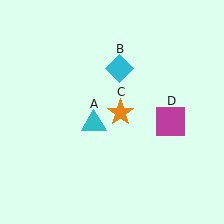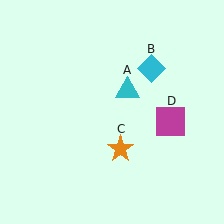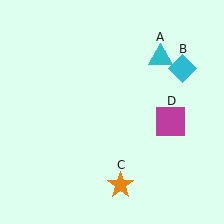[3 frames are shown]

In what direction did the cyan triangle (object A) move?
The cyan triangle (object A) moved up and to the right.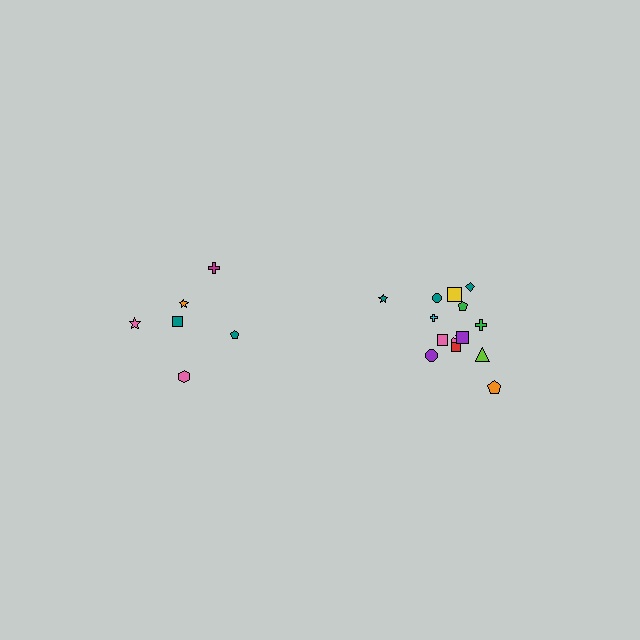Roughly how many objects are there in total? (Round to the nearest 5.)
Roughly 20 objects in total.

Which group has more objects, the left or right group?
The right group.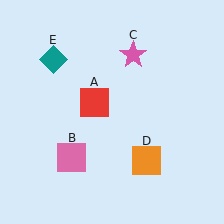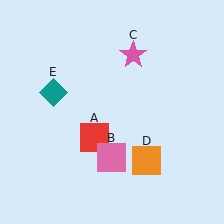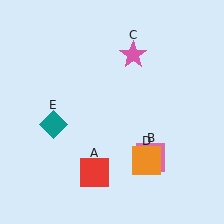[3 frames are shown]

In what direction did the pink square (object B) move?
The pink square (object B) moved right.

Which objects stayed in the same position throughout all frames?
Pink star (object C) and orange square (object D) remained stationary.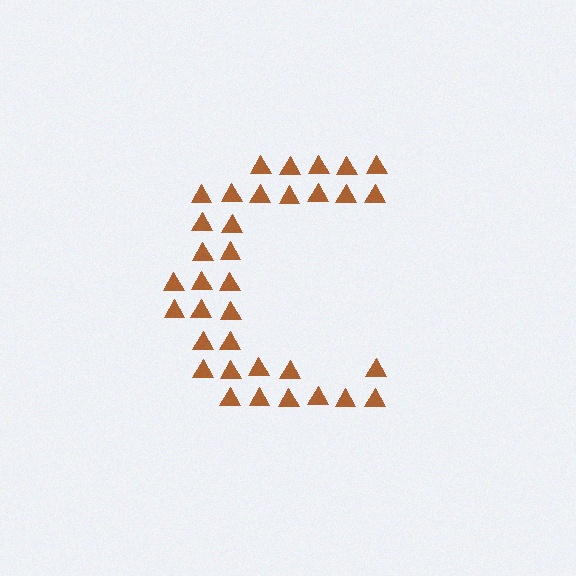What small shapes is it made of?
It is made of small triangles.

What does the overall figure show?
The overall figure shows the letter C.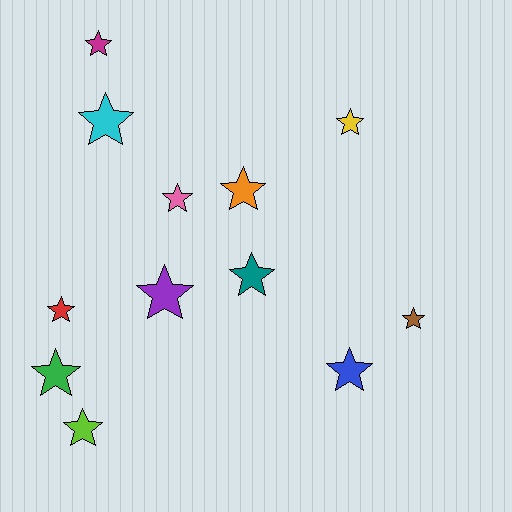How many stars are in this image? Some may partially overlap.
There are 12 stars.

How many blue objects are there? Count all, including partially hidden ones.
There is 1 blue object.